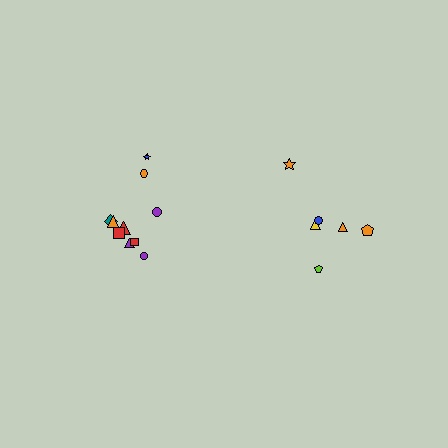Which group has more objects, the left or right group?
The left group.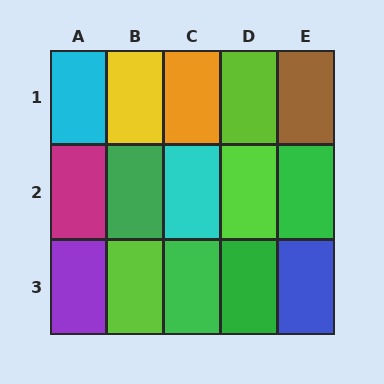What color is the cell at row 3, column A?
Purple.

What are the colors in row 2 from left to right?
Magenta, green, cyan, lime, green.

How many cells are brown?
1 cell is brown.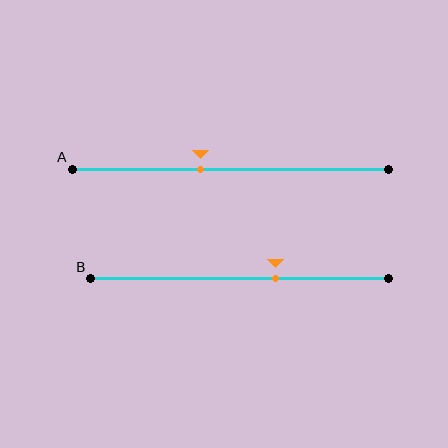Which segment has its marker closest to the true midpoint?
Segment A has its marker closest to the true midpoint.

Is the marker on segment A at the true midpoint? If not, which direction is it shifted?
No, the marker on segment A is shifted to the left by about 9% of the segment length.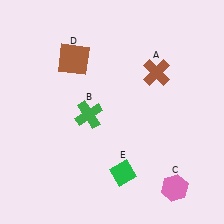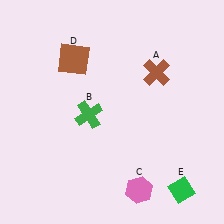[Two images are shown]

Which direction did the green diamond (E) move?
The green diamond (E) moved right.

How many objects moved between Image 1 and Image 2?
2 objects moved between the two images.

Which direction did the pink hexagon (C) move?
The pink hexagon (C) moved left.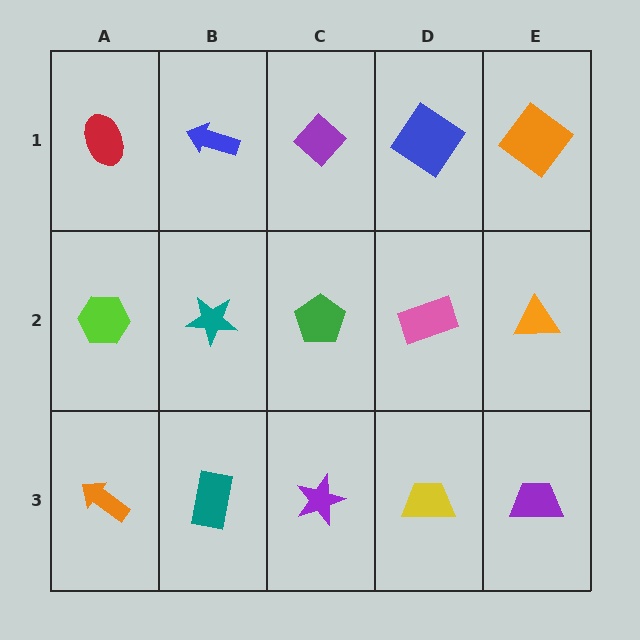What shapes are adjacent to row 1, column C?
A green pentagon (row 2, column C), a blue arrow (row 1, column B), a blue diamond (row 1, column D).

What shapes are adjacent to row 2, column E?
An orange diamond (row 1, column E), a purple trapezoid (row 3, column E), a pink rectangle (row 2, column D).